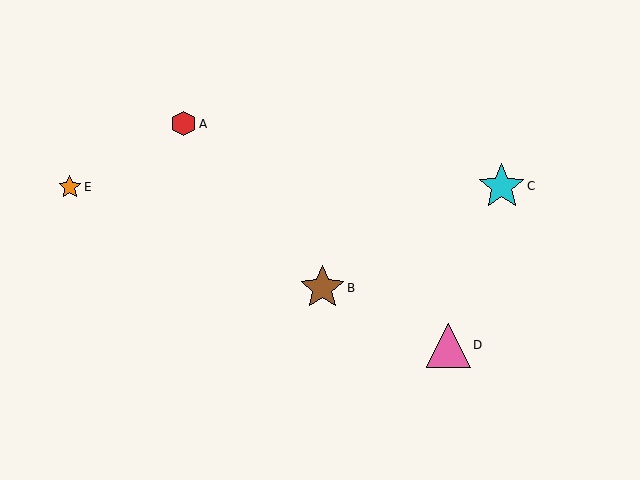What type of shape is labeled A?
Shape A is a red hexagon.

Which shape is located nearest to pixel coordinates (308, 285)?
The brown star (labeled B) at (322, 288) is nearest to that location.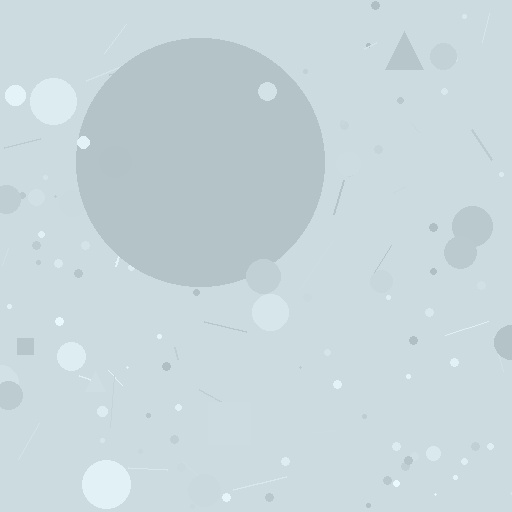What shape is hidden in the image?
A circle is hidden in the image.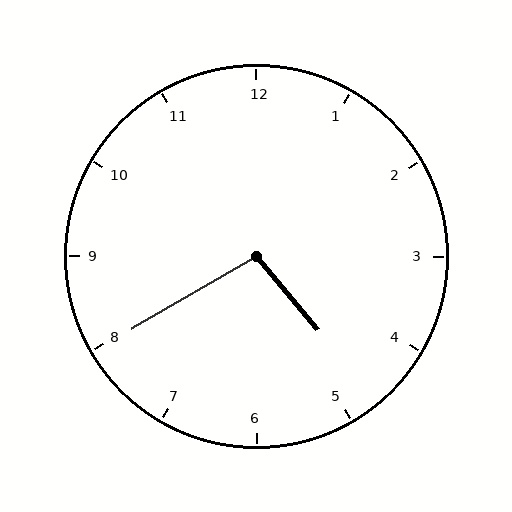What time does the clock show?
4:40.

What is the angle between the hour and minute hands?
Approximately 100 degrees.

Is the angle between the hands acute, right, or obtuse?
It is obtuse.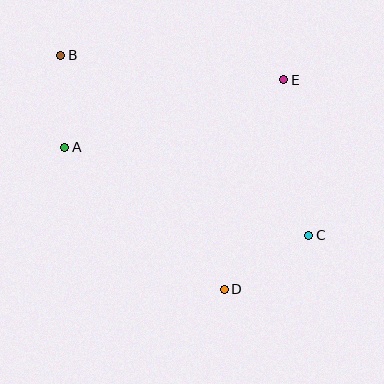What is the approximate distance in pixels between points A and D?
The distance between A and D is approximately 213 pixels.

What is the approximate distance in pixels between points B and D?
The distance between B and D is approximately 285 pixels.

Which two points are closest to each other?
Points A and B are closest to each other.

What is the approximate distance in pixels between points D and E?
The distance between D and E is approximately 218 pixels.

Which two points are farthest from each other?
Points B and C are farthest from each other.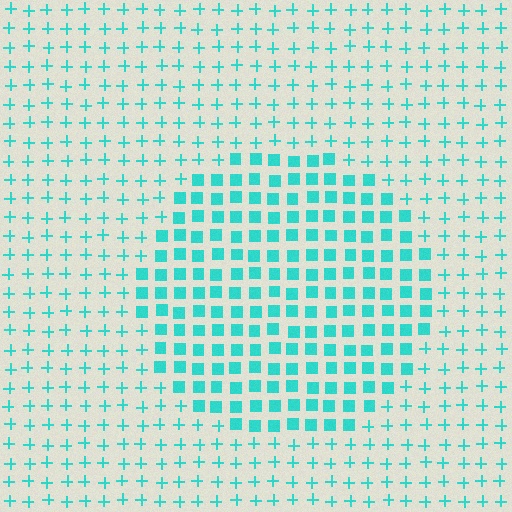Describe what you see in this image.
The image is filled with small cyan elements arranged in a uniform grid. A circle-shaped region contains squares, while the surrounding area contains plus signs. The boundary is defined purely by the change in element shape.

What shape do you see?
I see a circle.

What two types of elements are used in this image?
The image uses squares inside the circle region and plus signs outside it.